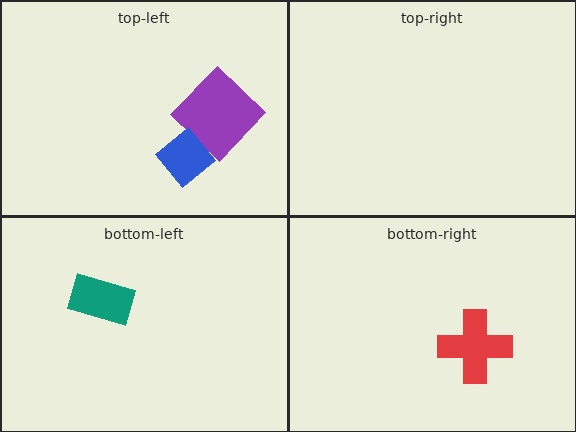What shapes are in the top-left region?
The purple diamond, the blue diamond.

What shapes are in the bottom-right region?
The red cross.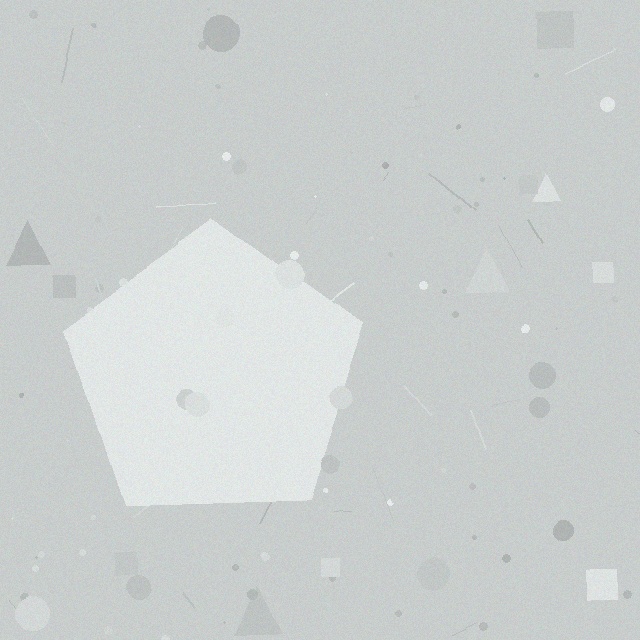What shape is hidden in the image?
A pentagon is hidden in the image.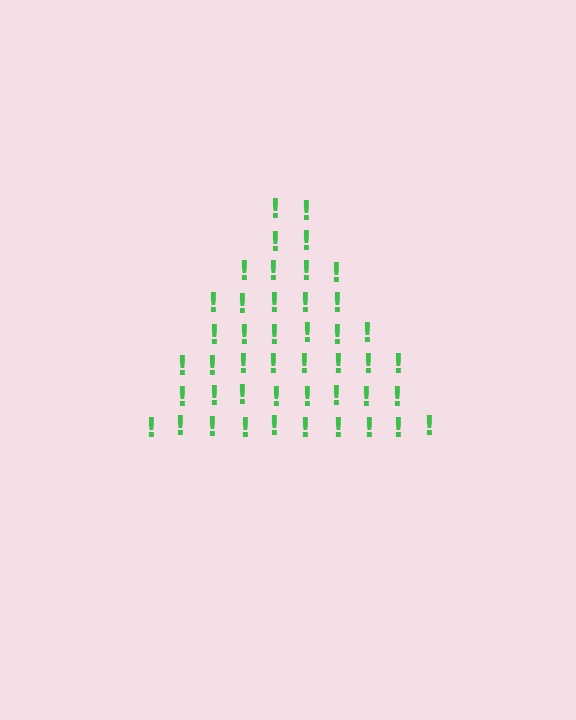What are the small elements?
The small elements are exclamation marks.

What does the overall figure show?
The overall figure shows a triangle.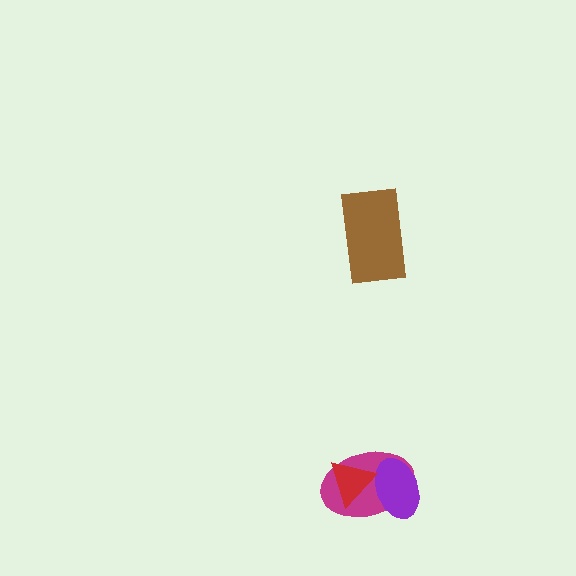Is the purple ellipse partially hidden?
Yes, it is partially covered by another shape.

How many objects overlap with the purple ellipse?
2 objects overlap with the purple ellipse.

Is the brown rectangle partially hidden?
No, no other shape covers it.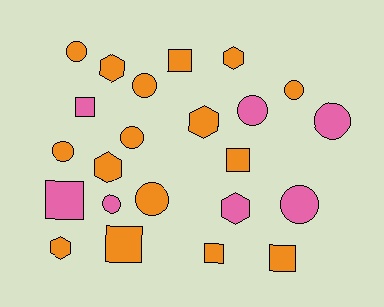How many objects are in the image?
There are 23 objects.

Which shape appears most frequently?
Circle, with 10 objects.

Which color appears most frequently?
Orange, with 16 objects.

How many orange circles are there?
There are 6 orange circles.